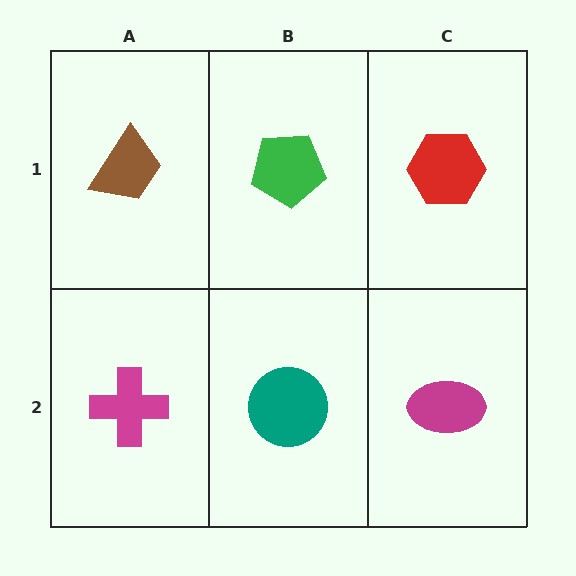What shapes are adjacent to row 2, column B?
A green pentagon (row 1, column B), a magenta cross (row 2, column A), a magenta ellipse (row 2, column C).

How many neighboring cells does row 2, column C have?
2.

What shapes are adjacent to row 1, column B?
A teal circle (row 2, column B), a brown trapezoid (row 1, column A), a red hexagon (row 1, column C).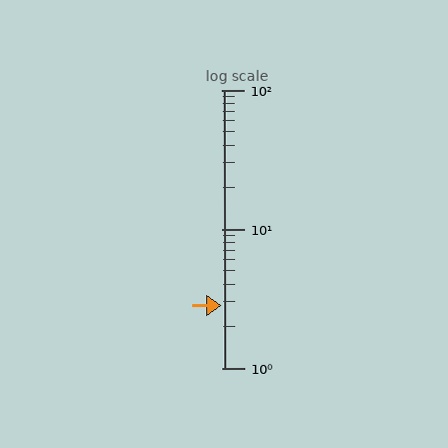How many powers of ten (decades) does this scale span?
The scale spans 2 decades, from 1 to 100.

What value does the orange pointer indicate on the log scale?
The pointer indicates approximately 2.8.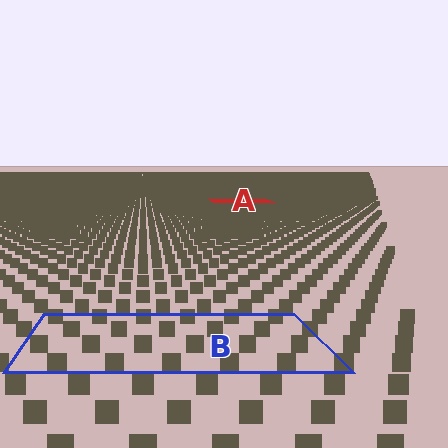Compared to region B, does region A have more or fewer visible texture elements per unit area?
Region A has more texture elements per unit area — they are packed more densely because it is farther away.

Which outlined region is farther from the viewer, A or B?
Region A is farther from the viewer — the texture elements inside it appear smaller and more densely packed.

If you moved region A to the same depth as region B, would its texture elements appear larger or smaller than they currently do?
They would appear larger. At a closer depth, the same texture elements are projected at a bigger on-screen size.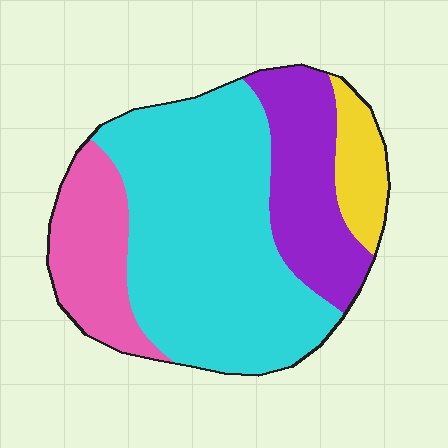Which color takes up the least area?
Yellow, at roughly 10%.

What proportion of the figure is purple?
Purple covers about 20% of the figure.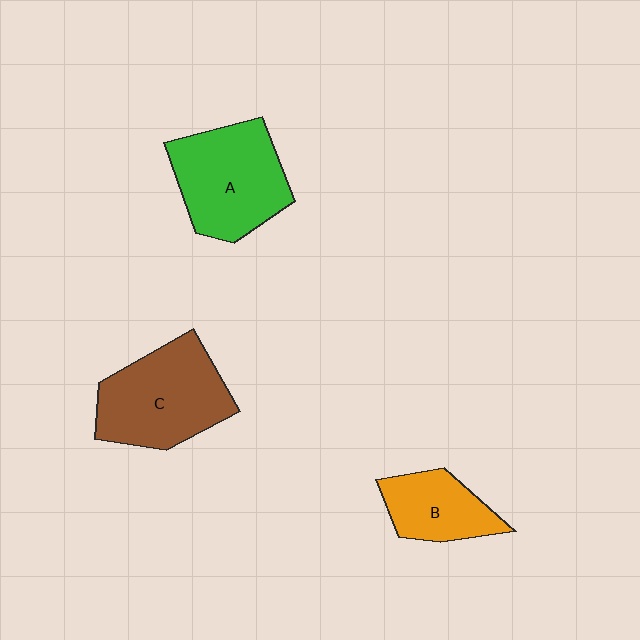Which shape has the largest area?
Shape C (brown).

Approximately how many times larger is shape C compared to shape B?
Approximately 1.7 times.